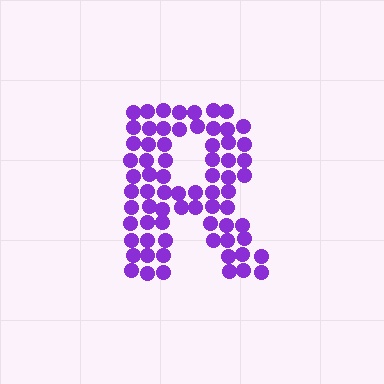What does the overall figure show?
The overall figure shows the letter R.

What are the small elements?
The small elements are circles.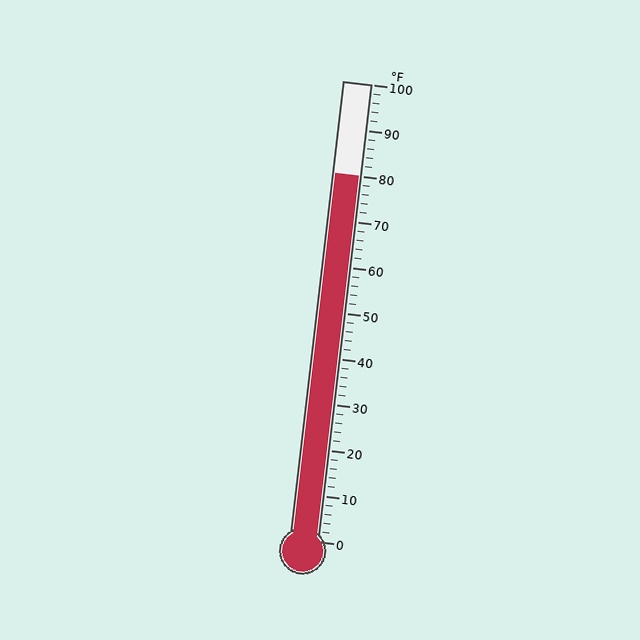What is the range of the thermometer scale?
The thermometer scale ranges from 0°F to 100°F.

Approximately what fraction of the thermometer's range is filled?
The thermometer is filled to approximately 80% of its range.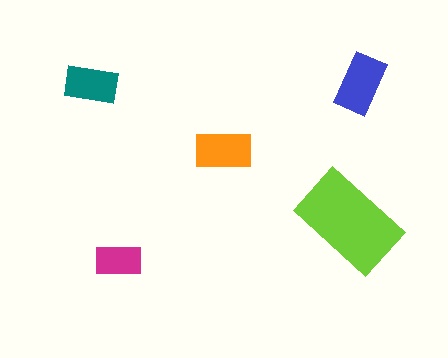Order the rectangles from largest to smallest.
the lime one, the blue one, the orange one, the teal one, the magenta one.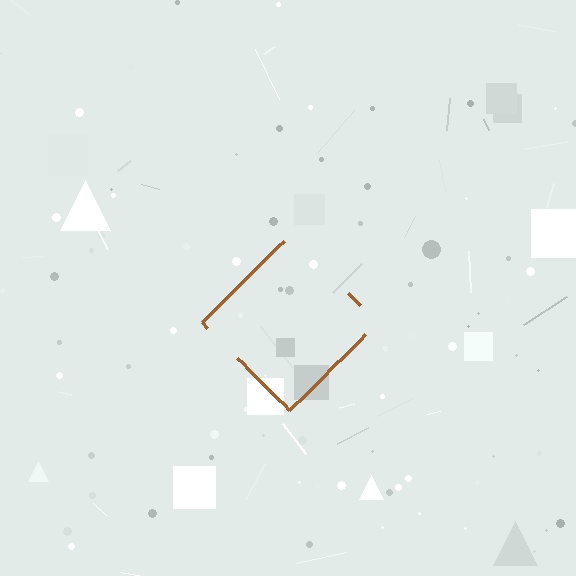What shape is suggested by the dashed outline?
The dashed outline suggests a diamond.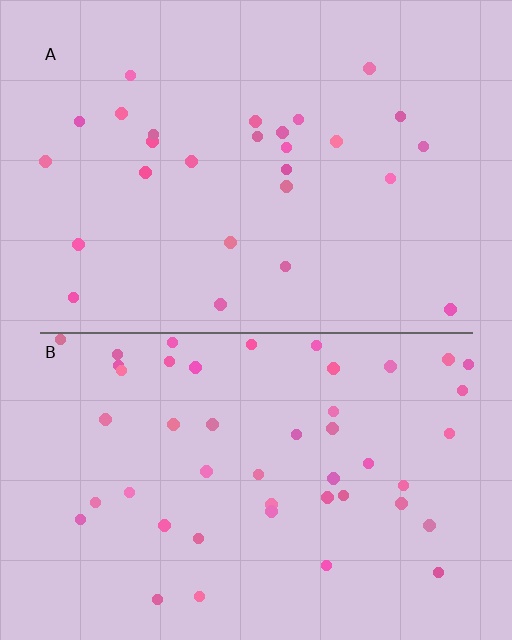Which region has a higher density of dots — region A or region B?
B (the bottom).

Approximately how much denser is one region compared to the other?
Approximately 1.7× — region B over region A.